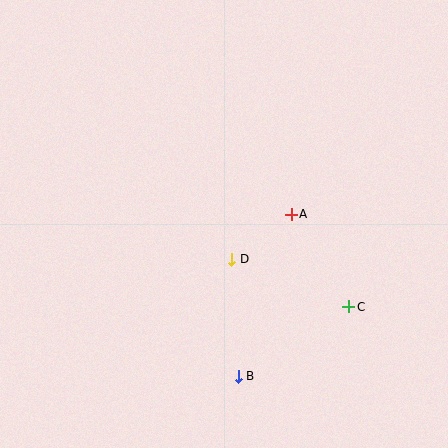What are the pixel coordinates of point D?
Point D is at (232, 259).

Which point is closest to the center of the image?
Point D at (232, 259) is closest to the center.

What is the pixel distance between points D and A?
The distance between D and A is 75 pixels.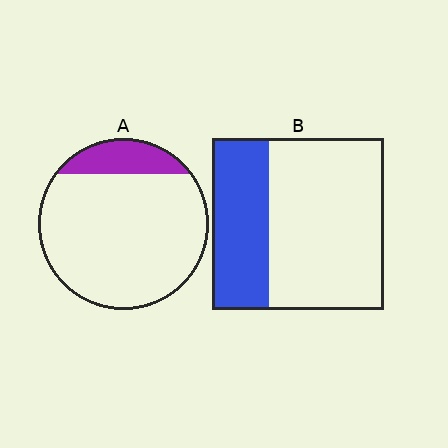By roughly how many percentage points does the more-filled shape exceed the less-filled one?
By roughly 20 percentage points (B over A).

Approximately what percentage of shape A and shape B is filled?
A is approximately 15% and B is approximately 35%.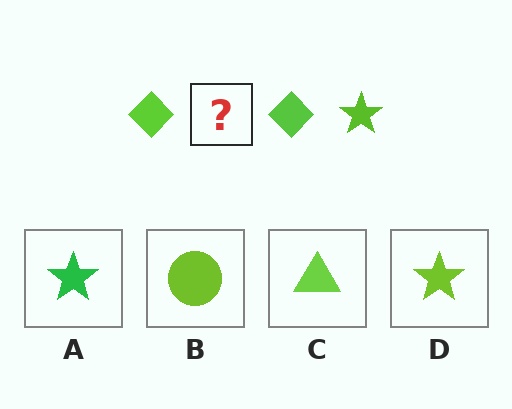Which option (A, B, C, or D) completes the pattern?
D.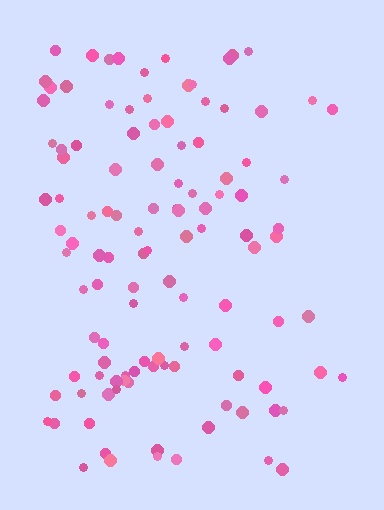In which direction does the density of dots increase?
From right to left, with the left side densest.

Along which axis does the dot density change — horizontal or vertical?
Horizontal.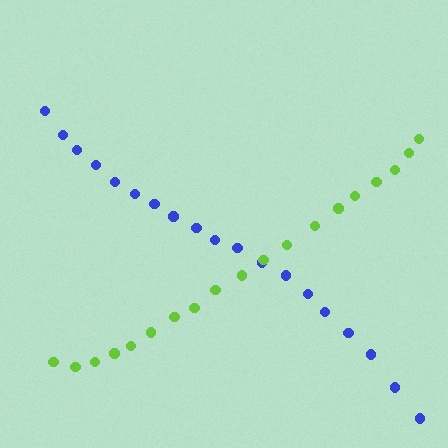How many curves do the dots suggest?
There are 2 distinct paths.